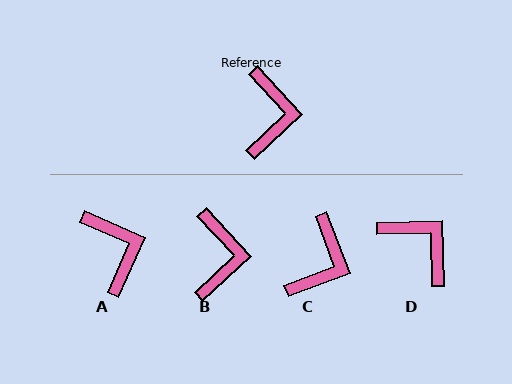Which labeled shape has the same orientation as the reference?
B.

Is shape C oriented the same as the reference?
No, it is off by about 23 degrees.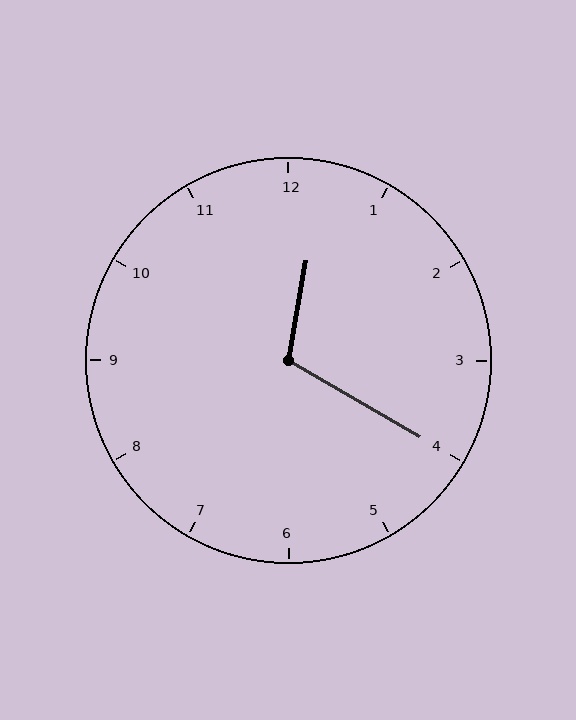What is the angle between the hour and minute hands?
Approximately 110 degrees.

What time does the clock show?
12:20.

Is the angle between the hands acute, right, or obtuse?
It is obtuse.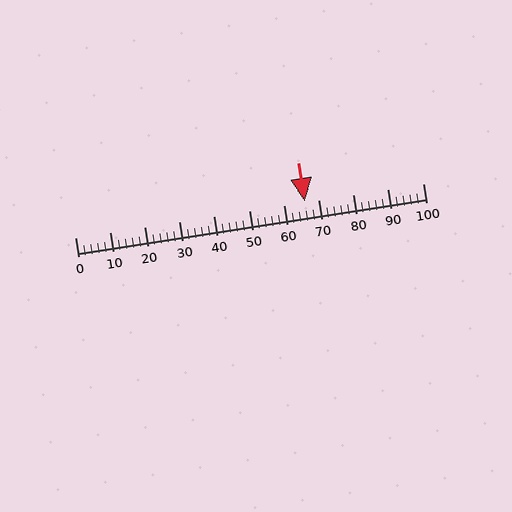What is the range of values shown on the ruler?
The ruler shows values from 0 to 100.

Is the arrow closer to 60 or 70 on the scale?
The arrow is closer to 70.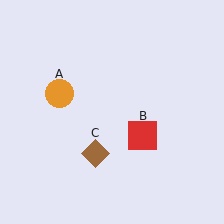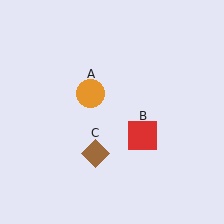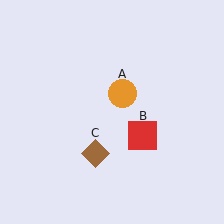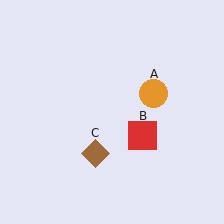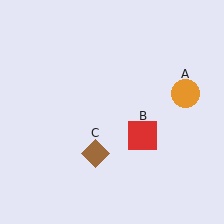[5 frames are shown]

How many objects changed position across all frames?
1 object changed position: orange circle (object A).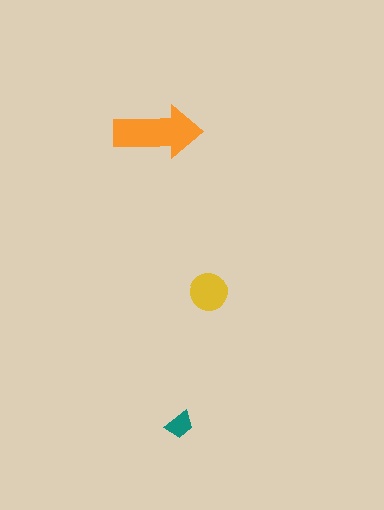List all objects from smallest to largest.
The teal trapezoid, the yellow circle, the orange arrow.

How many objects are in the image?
There are 3 objects in the image.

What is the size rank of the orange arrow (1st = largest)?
1st.